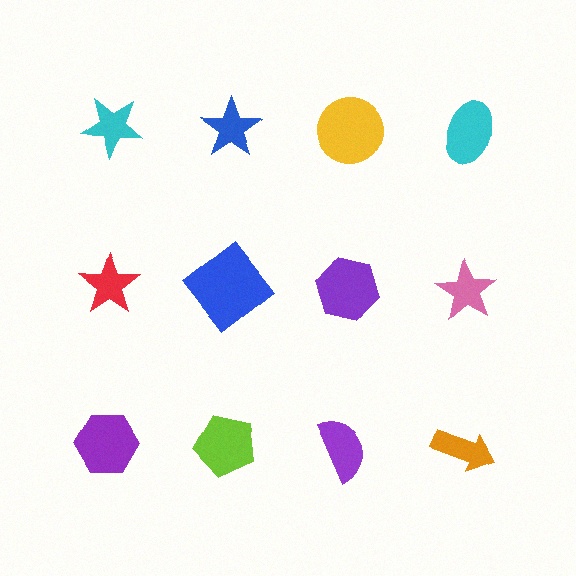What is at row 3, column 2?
A lime pentagon.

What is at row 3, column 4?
An orange arrow.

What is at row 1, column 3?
A yellow circle.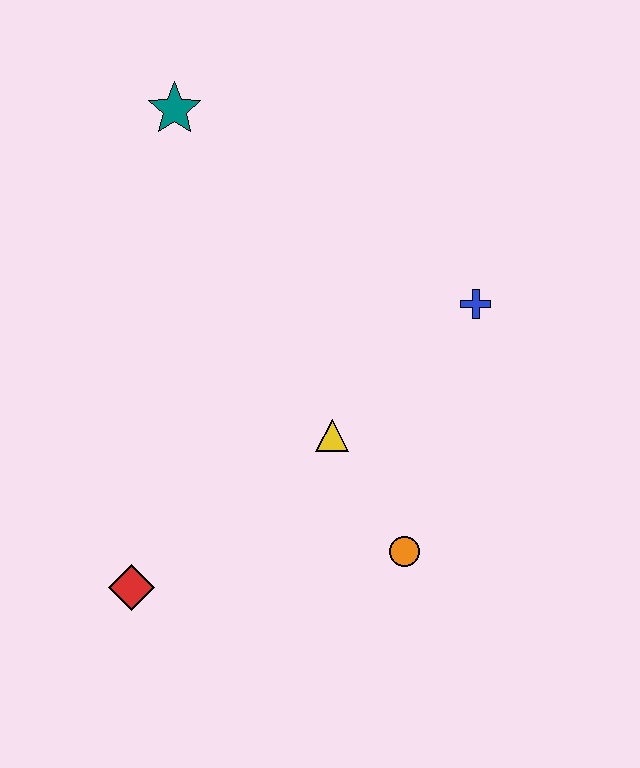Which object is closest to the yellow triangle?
The orange circle is closest to the yellow triangle.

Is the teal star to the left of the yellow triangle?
Yes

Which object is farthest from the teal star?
The orange circle is farthest from the teal star.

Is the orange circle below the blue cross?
Yes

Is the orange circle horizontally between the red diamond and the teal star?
No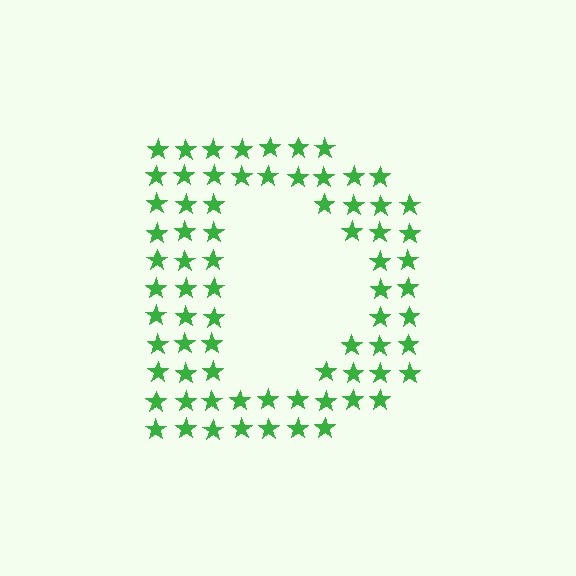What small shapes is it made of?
It is made of small stars.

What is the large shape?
The large shape is the letter D.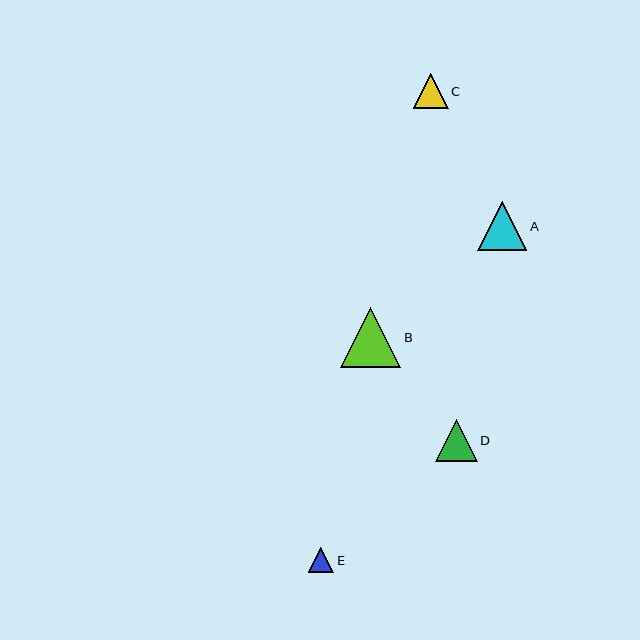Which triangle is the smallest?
Triangle E is the smallest with a size of approximately 25 pixels.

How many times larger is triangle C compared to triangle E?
Triangle C is approximately 1.4 times the size of triangle E.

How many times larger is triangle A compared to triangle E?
Triangle A is approximately 1.9 times the size of triangle E.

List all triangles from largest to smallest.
From largest to smallest: B, A, D, C, E.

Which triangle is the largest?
Triangle B is the largest with a size of approximately 60 pixels.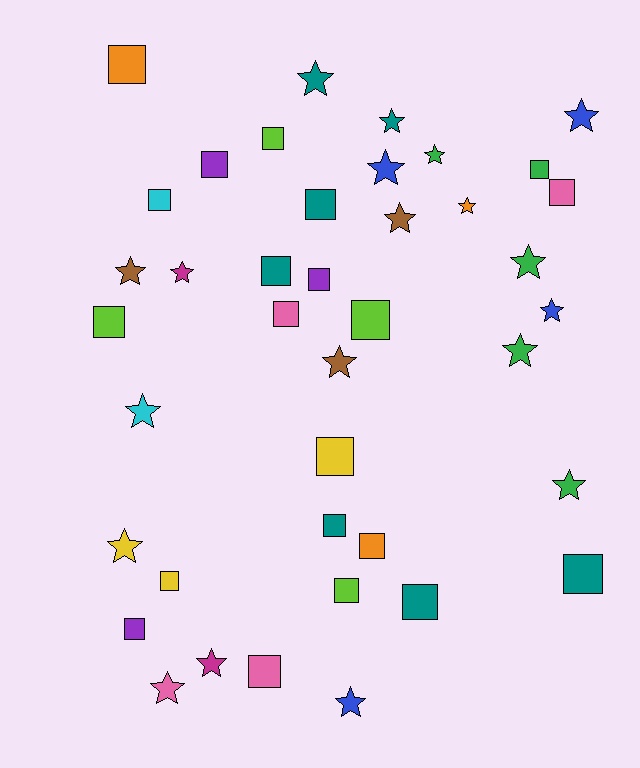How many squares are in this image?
There are 21 squares.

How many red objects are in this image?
There are no red objects.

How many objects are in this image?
There are 40 objects.